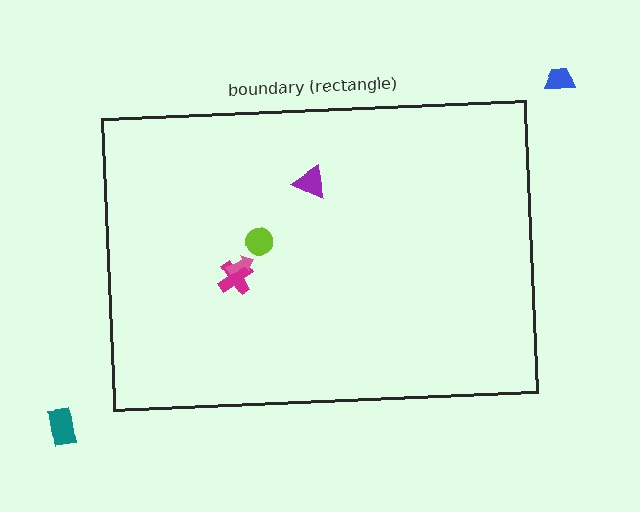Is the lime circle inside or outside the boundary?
Inside.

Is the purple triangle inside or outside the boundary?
Inside.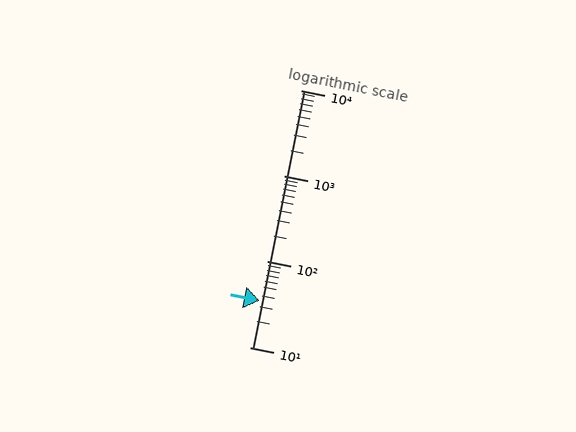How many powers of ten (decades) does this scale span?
The scale spans 3 decades, from 10 to 10000.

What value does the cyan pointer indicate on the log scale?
The pointer indicates approximately 35.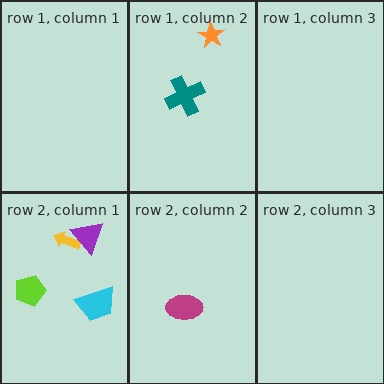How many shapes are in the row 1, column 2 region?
2.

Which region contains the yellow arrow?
The row 2, column 1 region.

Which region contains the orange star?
The row 1, column 2 region.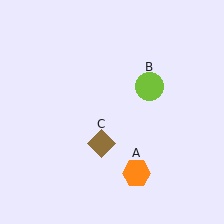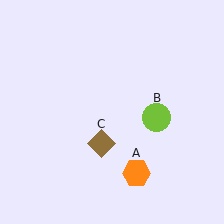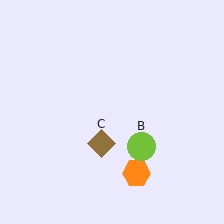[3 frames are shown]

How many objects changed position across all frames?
1 object changed position: lime circle (object B).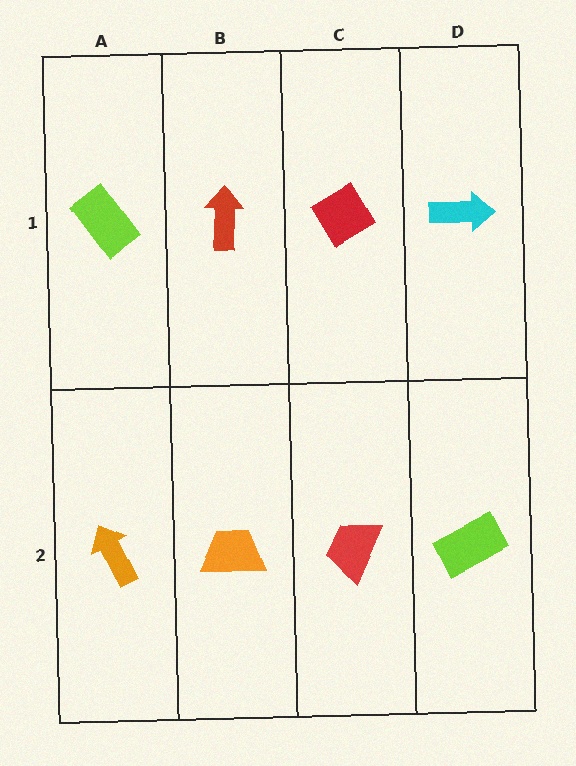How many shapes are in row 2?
4 shapes.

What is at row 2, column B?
An orange trapezoid.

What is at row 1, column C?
A red diamond.